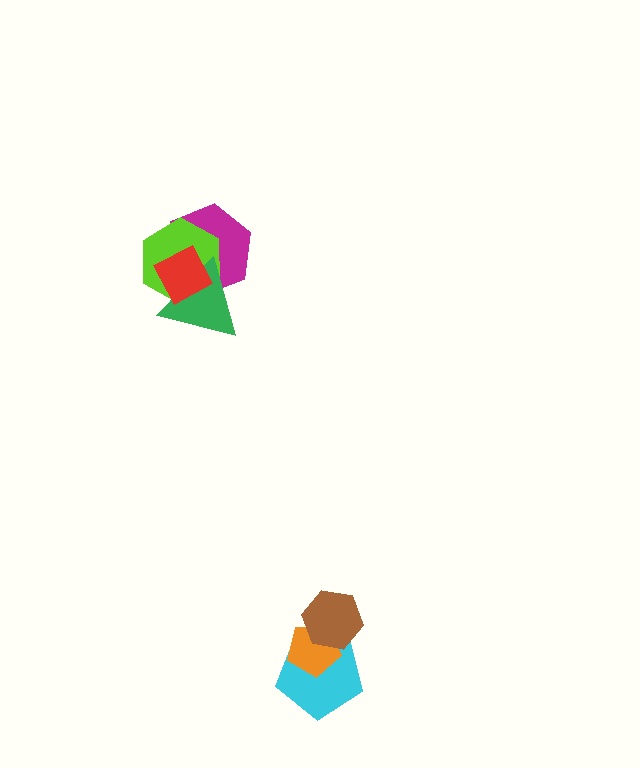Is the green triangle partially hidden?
Yes, it is partially covered by another shape.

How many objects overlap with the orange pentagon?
2 objects overlap with the orange pentagon.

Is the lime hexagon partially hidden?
Yes, it is partially covered by another shape.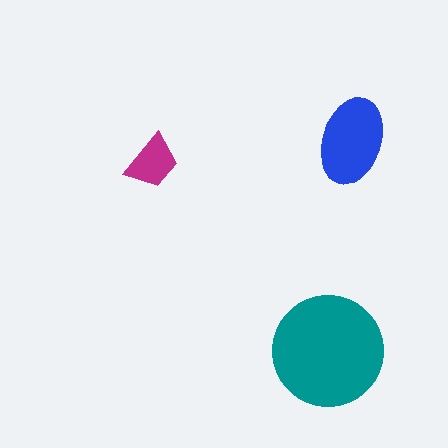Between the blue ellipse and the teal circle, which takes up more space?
The teal circle.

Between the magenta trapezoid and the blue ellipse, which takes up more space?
The blue ellipse.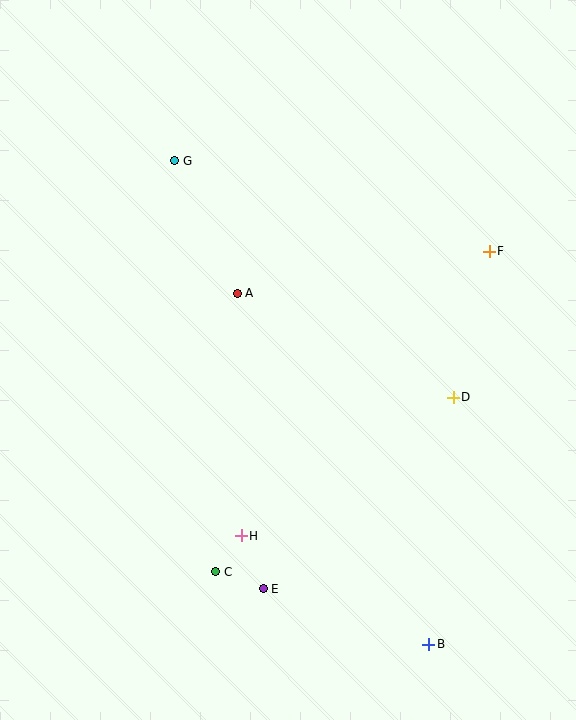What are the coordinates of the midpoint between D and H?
The midpoint between D and H is at (347, 467).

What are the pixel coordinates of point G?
Point G is at (175, 161).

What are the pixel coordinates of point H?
Point H is at (241, 536).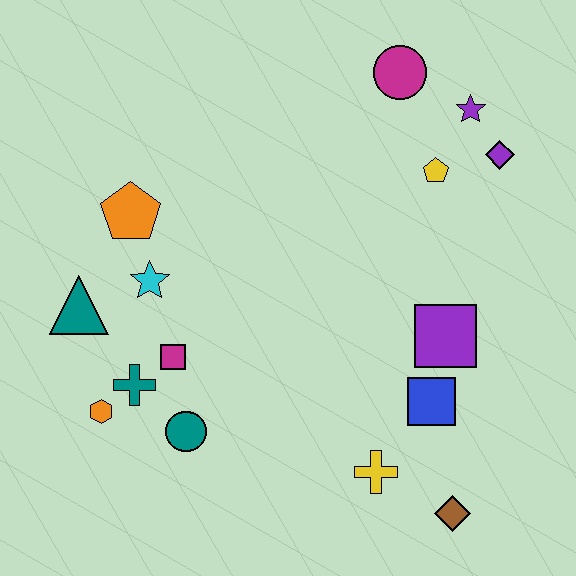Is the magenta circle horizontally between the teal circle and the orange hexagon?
No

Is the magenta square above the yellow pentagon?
No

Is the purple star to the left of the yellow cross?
No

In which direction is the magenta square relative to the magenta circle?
The magenta square is below the magenta circle.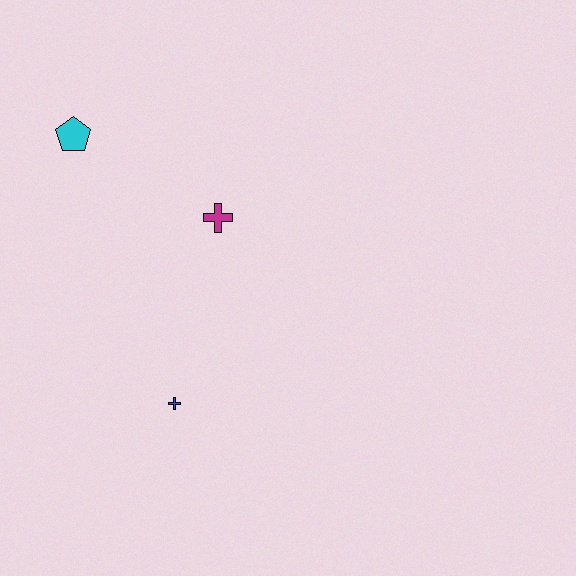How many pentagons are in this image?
There is 1 pentagon.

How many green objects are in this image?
There are no green objects.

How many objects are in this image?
There are 3 objects.